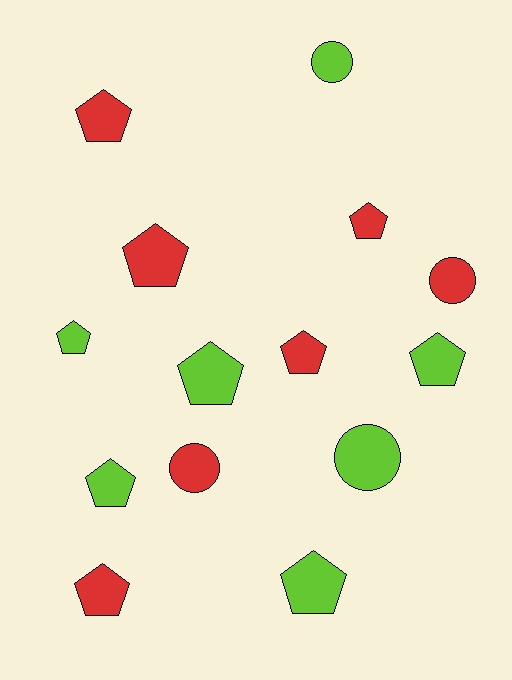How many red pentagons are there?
There are 5 red pentagons.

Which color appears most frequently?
Lime, with 7 objects.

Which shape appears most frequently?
Pentagon, with 10 objects.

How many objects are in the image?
There are 14 objects.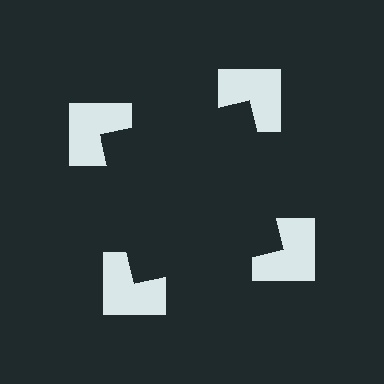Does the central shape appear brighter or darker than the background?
It typically appears slightly darker than the background, even though no actual brightness change is drawn.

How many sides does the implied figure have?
4 sides.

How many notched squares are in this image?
There are 4 — one at each vertex of the illusory square.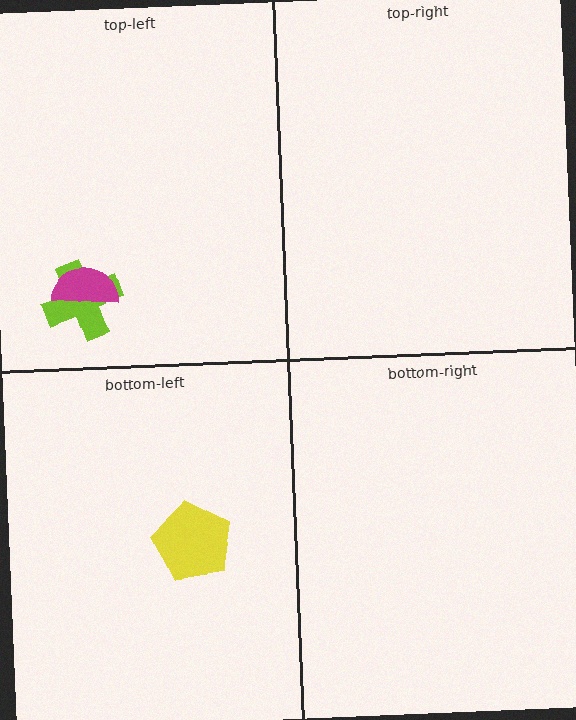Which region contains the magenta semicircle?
The top-left region.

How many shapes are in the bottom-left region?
1.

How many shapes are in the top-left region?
2.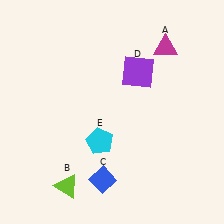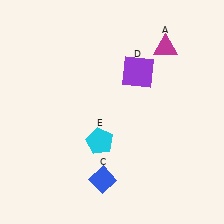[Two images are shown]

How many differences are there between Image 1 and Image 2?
There is 1 difference between the two images.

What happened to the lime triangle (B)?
The lime triangle (B) was removed in Image 2. It was in the bottom-left area of Image 1.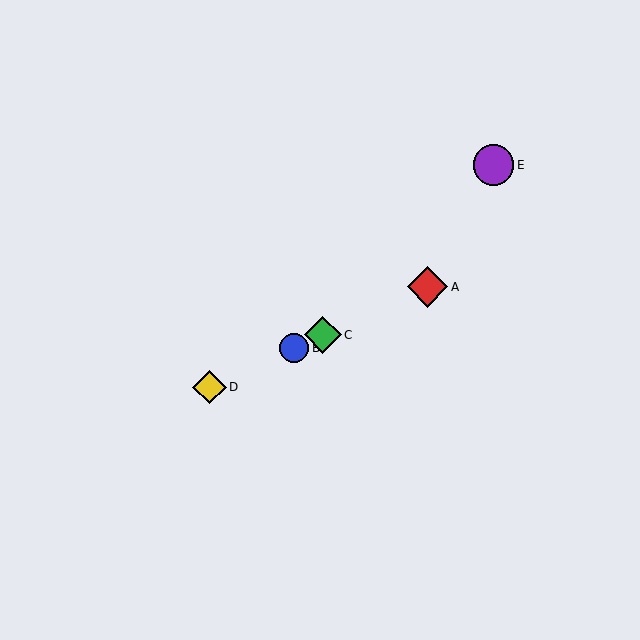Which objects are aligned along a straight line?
Objects A, B, C, D are aligned along a straight line.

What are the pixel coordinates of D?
Object D is at (210, 387).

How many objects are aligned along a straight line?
4 objects (A, B, C, D) are aligned along a straight line.